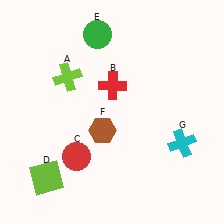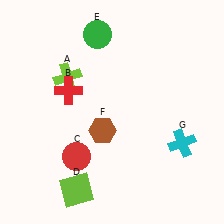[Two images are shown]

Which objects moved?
The objects that moved are: the red cross (B), the lime square (D).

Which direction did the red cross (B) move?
The red cross (B) moved left.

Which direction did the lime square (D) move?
The lime square (D) moved right.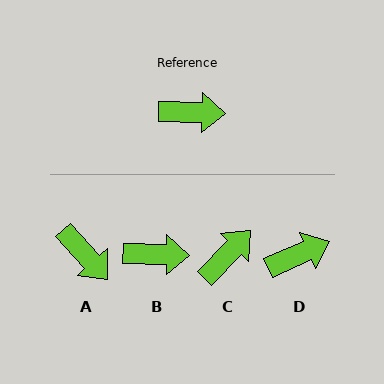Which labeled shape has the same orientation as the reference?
B.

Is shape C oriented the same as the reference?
No, it is off by about 47 degrees.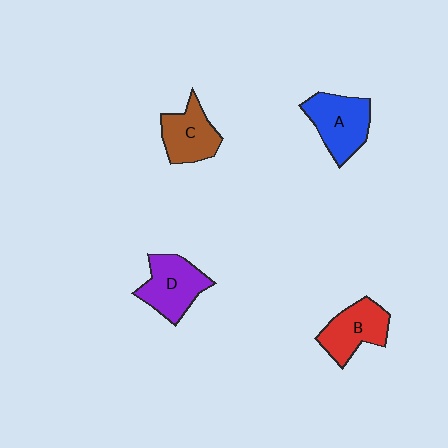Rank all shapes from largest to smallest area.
From largest to smallest: A (blue), D (purple), B (red), C (brown).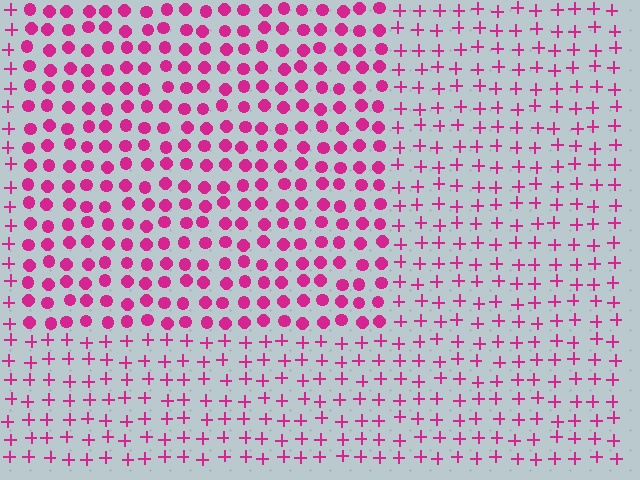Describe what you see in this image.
The image is filled with small magenta elements arranged in a uniform grid. A rectangle-shaped region contains circles, while the surrounding area contains plus signs. The boundary is defined purely by the change in element shape.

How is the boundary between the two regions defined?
The boundary is defined by a change in element shape: circles inside vs. plus signs outside. All elements share the same color and spacing.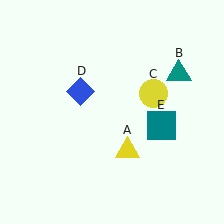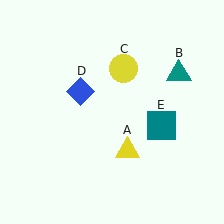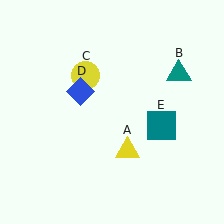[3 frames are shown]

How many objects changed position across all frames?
1 object changed position: yellow circle (object C).